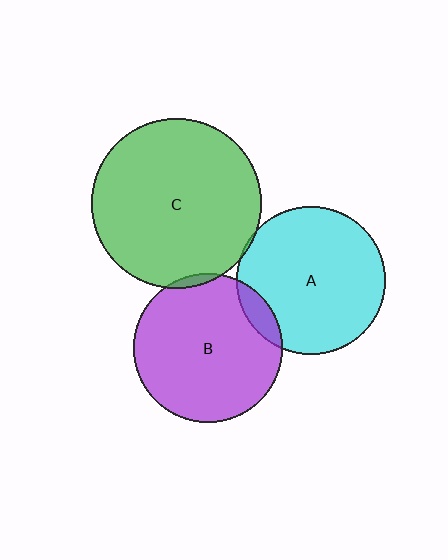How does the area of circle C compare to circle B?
Approximately 1.3 times.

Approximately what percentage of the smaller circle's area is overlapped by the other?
Approximately 5%.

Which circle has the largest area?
Circle C (green).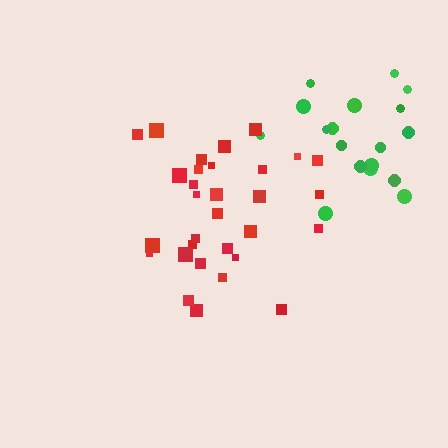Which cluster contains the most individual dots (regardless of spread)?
Red (31).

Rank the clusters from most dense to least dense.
green, red.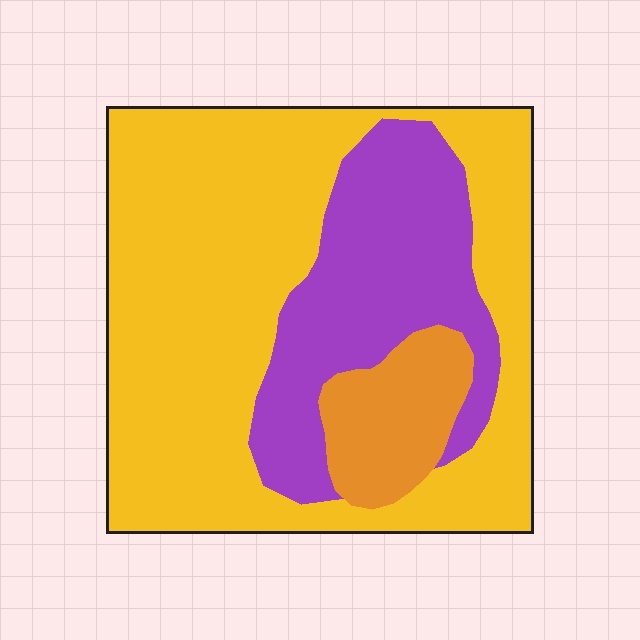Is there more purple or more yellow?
Yellow.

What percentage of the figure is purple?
Purple covers around 25% of the figure.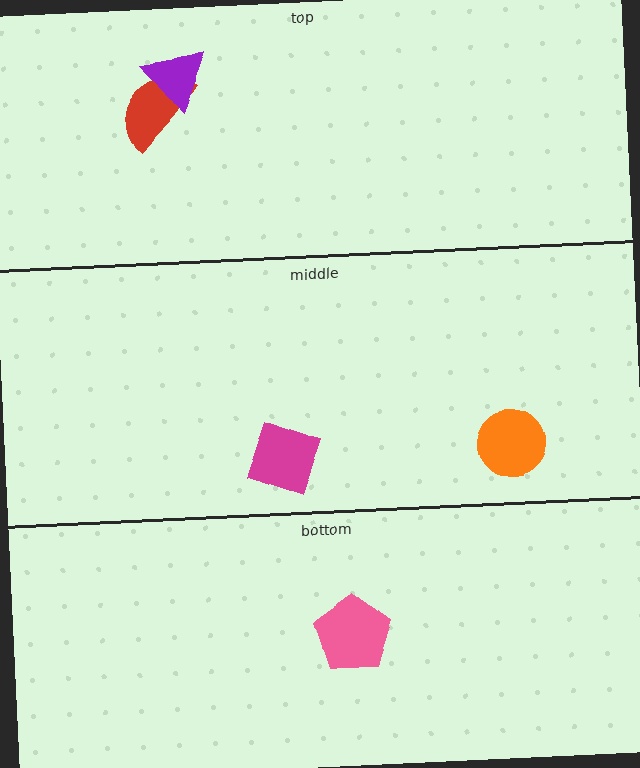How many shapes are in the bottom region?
1.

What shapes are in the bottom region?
The pink pentagon.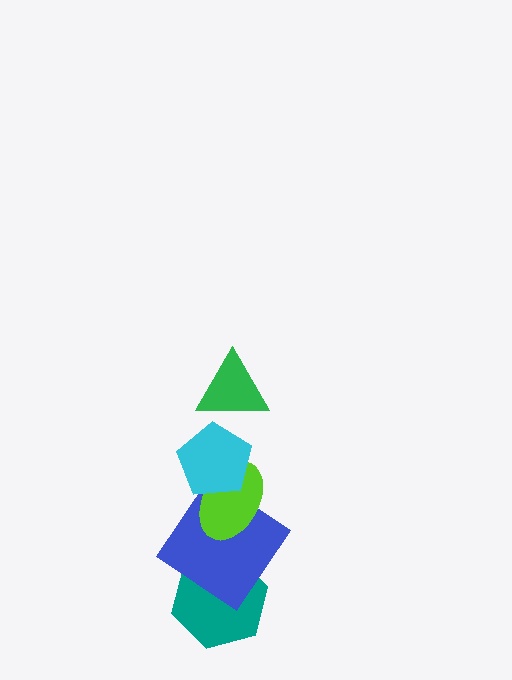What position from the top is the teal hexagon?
The teal hexagon is 5th from the top.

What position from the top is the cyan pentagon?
The cyan pentagon is 2nd from the top.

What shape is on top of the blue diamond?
The lime ellipse is on top of the blue diamond.